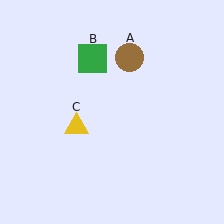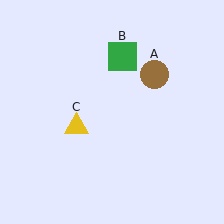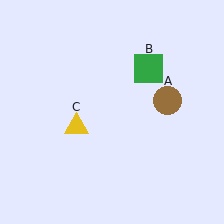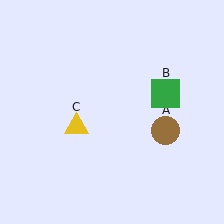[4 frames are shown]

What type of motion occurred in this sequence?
The brown circle (object A), green square (object B) rotated clockwise around the center of the scene.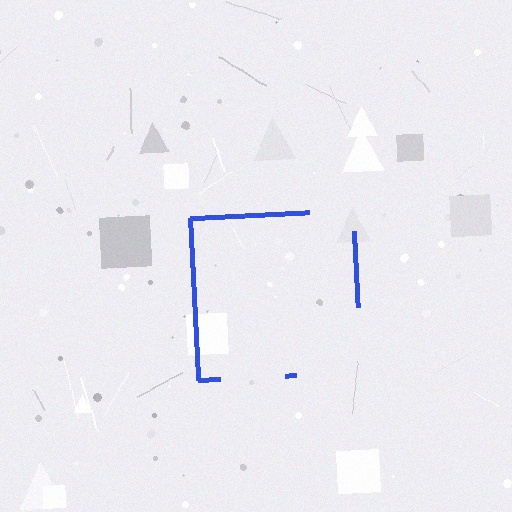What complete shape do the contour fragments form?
The contour fragments form a square.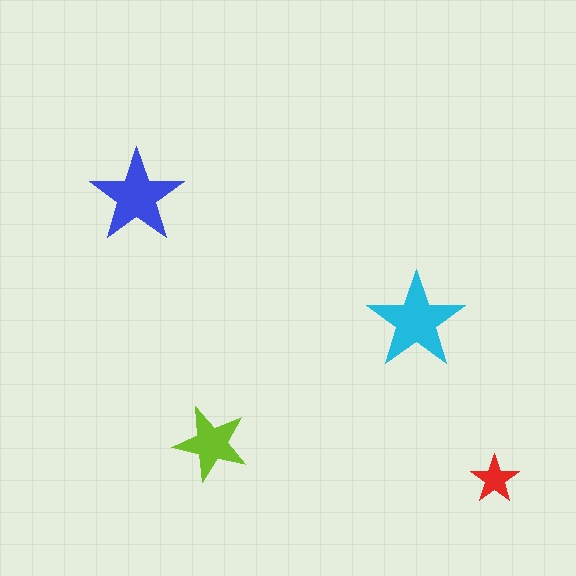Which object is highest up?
The blue star is topmost.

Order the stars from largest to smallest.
the cyan one, the blue one, the lime one, the red one.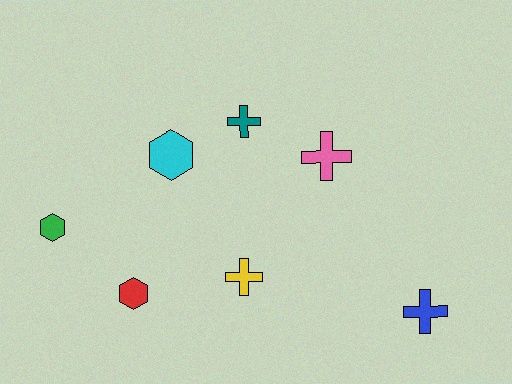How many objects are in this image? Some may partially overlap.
There are 7 objects.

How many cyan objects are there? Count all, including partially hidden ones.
There is 1 cyan object.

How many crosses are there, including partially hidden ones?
There are 4 crosses.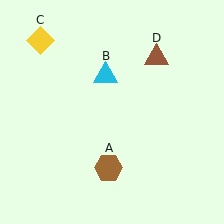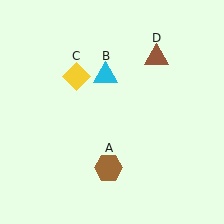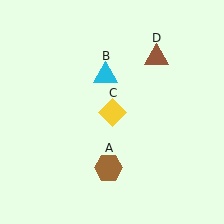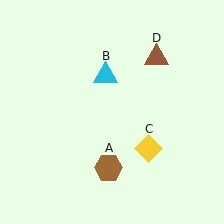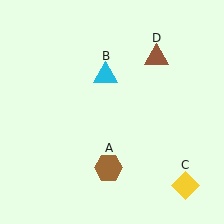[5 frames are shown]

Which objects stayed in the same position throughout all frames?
Brown hexagon (object A) and cyan triangle (object B) and brown triangle (object D) remained stationary.